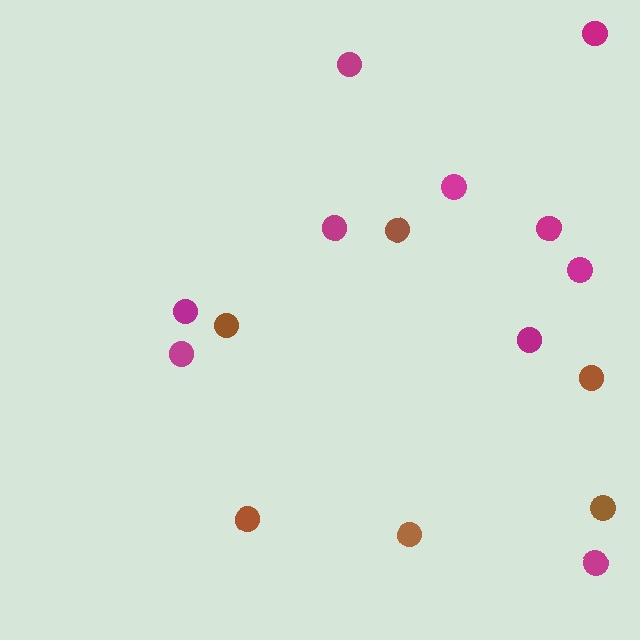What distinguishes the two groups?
There are 2 groups: one group of brown circles (6) and one group of magenta circles (10).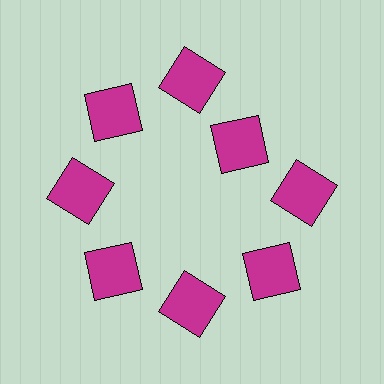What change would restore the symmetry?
The symmetry would be restored by moving it outward, back onto the ring so that all 8 squares sit at equal angles and equal distance from the center.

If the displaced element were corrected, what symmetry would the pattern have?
It would have 8-fold rotational symmetry — the pattern would map onto itself every 45 degrees.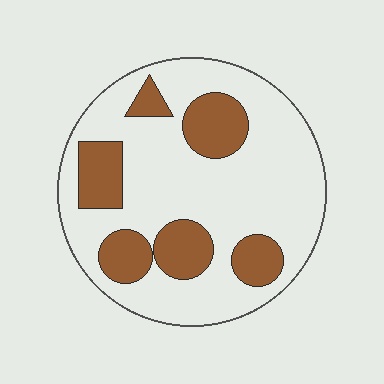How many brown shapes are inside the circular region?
6.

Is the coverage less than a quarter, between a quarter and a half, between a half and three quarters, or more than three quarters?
Between a quarter and a half.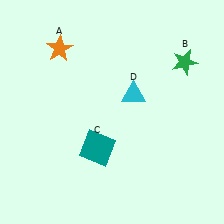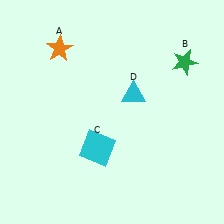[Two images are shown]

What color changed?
The square (C) changed from teal in Image 1 to cyan in Image 2.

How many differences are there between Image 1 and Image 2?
There is 1 difference between the two images.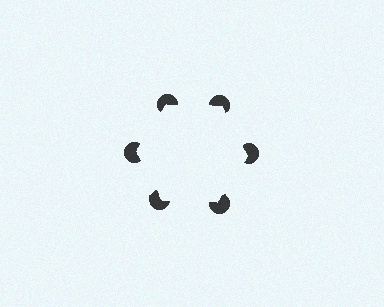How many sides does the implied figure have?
6 sides.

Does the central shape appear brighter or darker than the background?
It typically appears slightly brighter than the background, even though no actual brightness change is drawn.